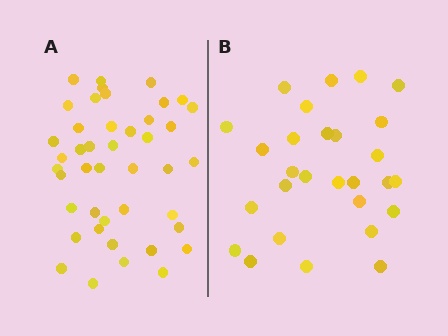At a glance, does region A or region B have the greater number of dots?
Region A (the left region) has more dots.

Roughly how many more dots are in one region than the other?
Region A has approximately 15 more dots than region B.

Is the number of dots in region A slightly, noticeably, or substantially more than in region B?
Region A has substantially more. The ratio is roughly 1.5 to 1.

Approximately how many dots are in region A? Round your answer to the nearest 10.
About 40 dots. (The exact count is 43, which rounds to 40.)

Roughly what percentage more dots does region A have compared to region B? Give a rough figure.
About 55% more.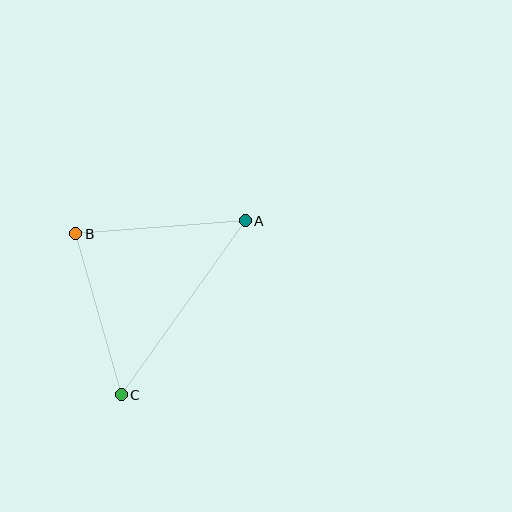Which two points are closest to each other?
Points B and C are closest to each other.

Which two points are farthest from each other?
Points A and C are farthest from each other.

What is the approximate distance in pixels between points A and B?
The distance between A and B is approximately 170 pixels.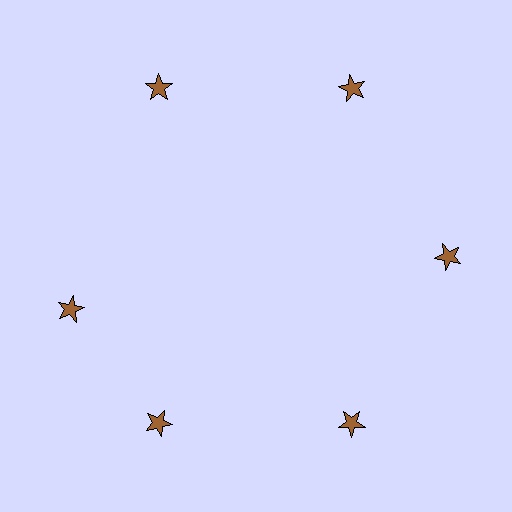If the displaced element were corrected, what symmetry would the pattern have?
It would have 6-fold rotational symmetry — the pattern would map onto itself every 60 degrees.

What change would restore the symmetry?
The symmetry would be restored by rotating it back into even spacing with its neighbors so that all 6 stars sit at equal angles and equal distance from the center.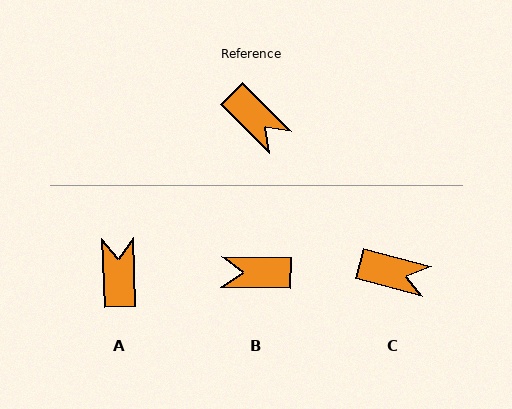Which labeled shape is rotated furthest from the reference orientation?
A, about 137 degrees away.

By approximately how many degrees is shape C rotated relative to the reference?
Approximately 30 degrees counter-clockwise.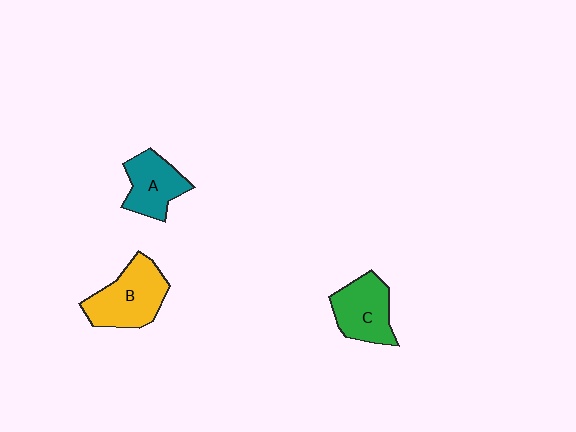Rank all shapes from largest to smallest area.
From largest to smallest: B (yellow), C (green), A (teal).